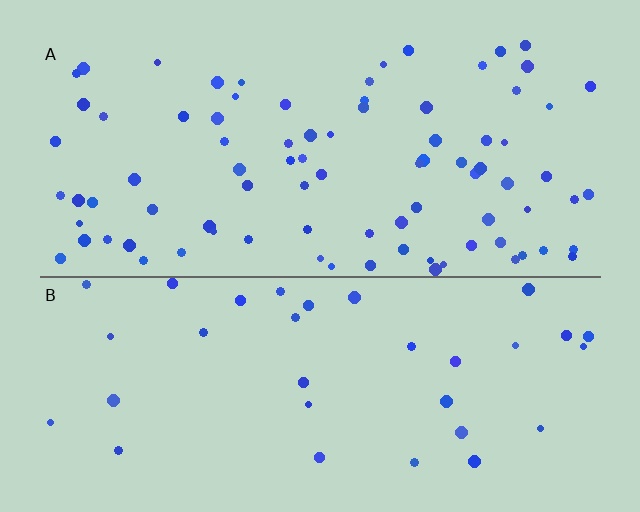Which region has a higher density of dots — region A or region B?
A (the top).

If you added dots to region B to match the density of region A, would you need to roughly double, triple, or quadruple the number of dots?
Approximately triple.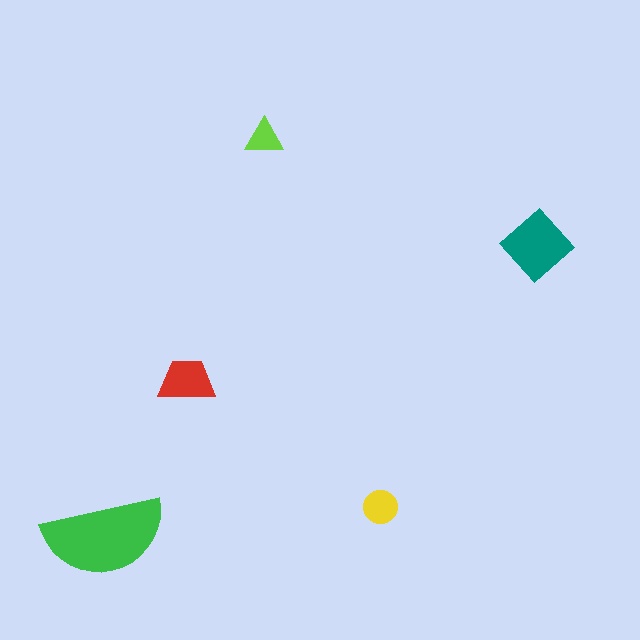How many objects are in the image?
There are 5 objects in the image.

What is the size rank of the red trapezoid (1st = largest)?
3rd.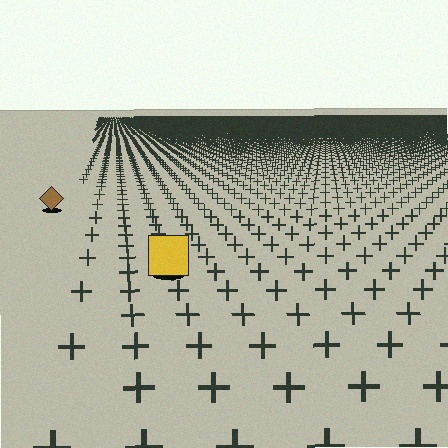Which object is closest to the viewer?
The yellow square is closest. The texture marks near it are larger and more spread out.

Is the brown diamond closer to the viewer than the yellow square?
No. The yellow square is closer — you can tell from the texture gradient: the ground texture is coarser near it.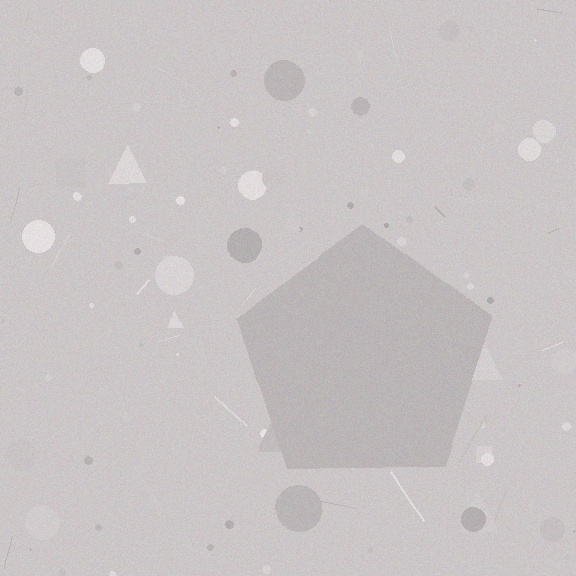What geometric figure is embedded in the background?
A pentagon is embedded in the background.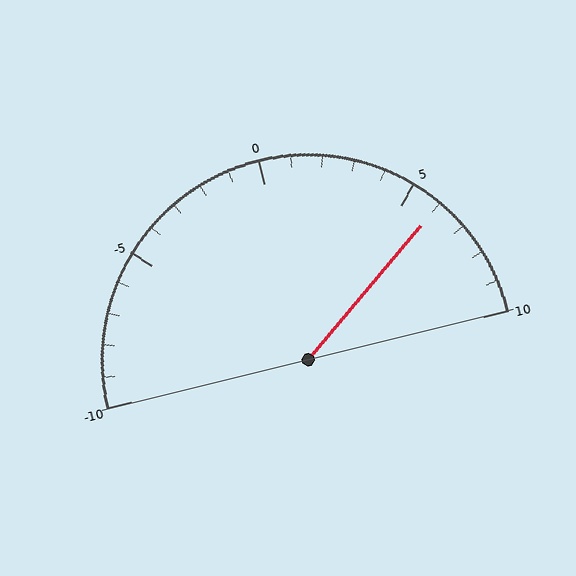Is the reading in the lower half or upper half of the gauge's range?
The reading is in the upper half of the range (-10 to 10).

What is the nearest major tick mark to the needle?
The nearest major tick mark is 5.